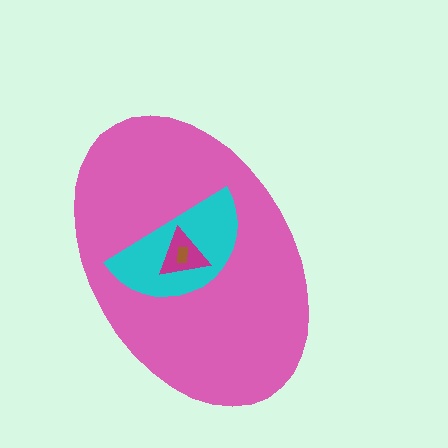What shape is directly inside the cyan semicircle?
The magenta triangle.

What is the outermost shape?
The pink ellipse.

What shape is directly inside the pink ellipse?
The cyan semicircle.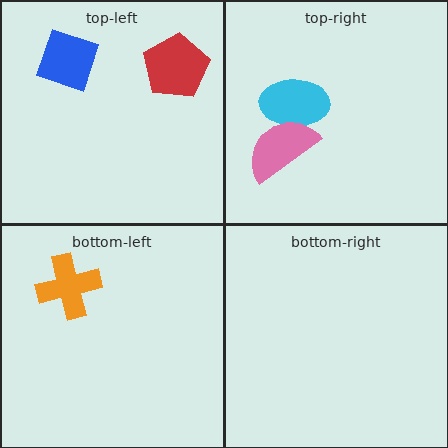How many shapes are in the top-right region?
2.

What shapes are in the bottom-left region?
The orange cross.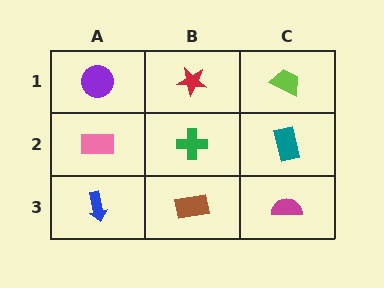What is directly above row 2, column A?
A purple circle.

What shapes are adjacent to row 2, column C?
A lime trapezoid (row 1, column C), a magenta semicircle (row 3, column C), a green cross (row 2, column B).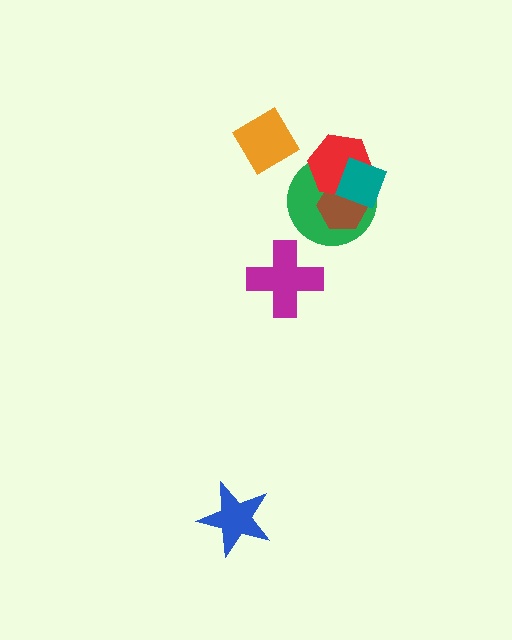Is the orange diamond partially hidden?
No, no other shape covers it.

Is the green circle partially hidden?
Yes, it is partially covered by another shape.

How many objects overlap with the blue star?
0 objects overlap with the blue star.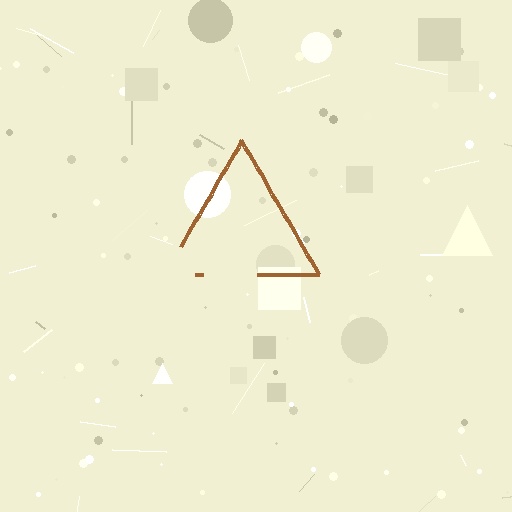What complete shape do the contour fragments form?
The contour fragments form a triangle.